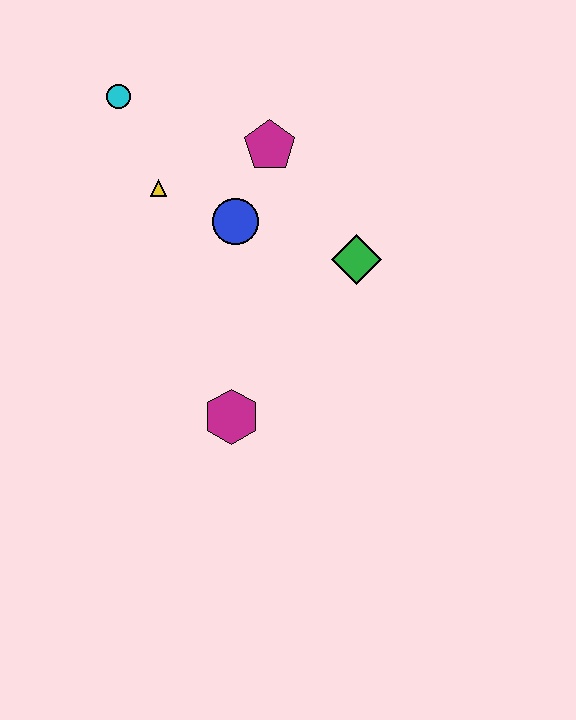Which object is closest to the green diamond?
The blue circle is closest to the green diamond.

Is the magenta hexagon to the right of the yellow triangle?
Yes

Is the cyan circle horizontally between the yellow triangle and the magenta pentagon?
No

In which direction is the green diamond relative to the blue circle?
The green diamond is to the right of the blue circle.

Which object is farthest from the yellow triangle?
The magenta hexagon is farthest from the yellow triangle.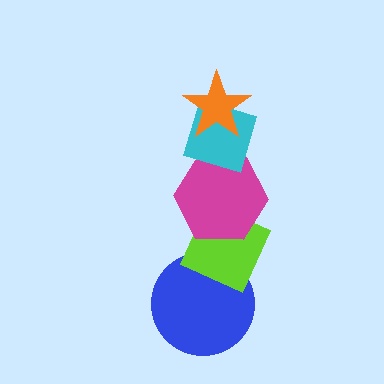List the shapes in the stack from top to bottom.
From top to bottom: the orange star, the cyan diamond, the magenta hexagon, the lime diamond, the blue circle.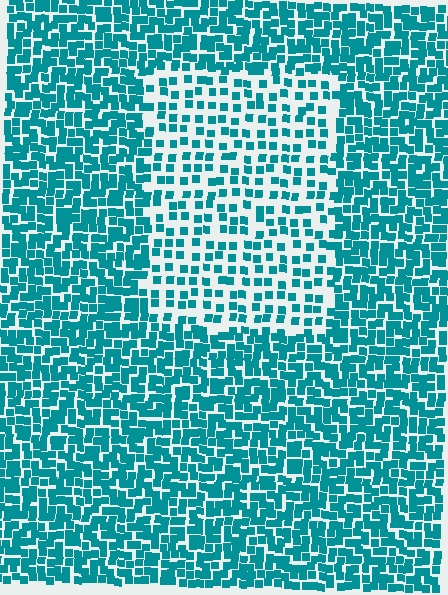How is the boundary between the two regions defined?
The boundary is defined by a change in element density (approximately 2.0x ratio). All elements are the same color, size, and shape.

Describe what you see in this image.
The image contains small teal elements arranged at two different densities. A rectangle-shaped region is visible where the elements are less densely packed than the surrounding area.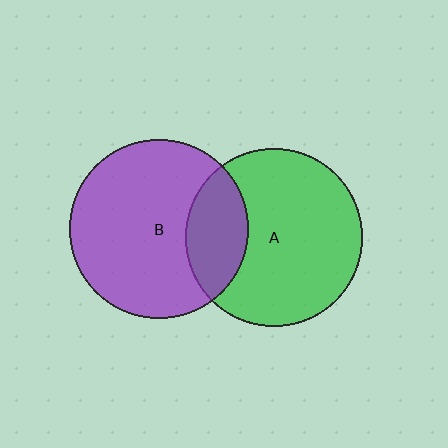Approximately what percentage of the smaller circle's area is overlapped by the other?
Approximately 25%.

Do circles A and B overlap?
Yes.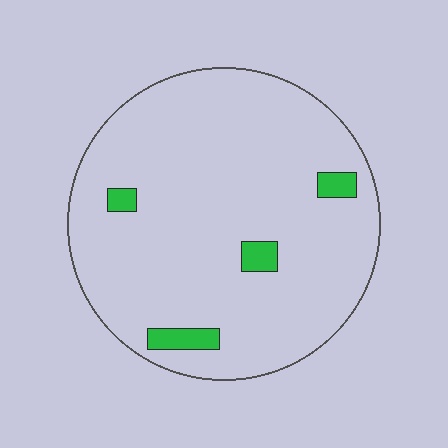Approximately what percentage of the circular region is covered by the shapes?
Approximately 5%.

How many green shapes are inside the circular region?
4.